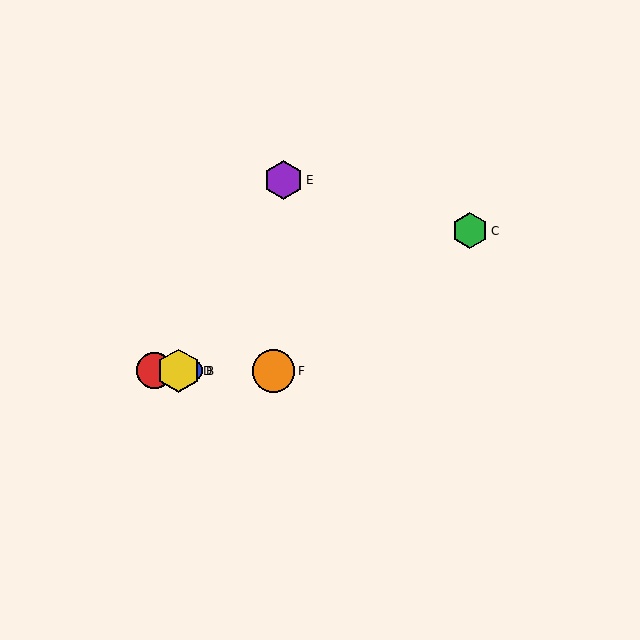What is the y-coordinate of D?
Object D is at y≈371.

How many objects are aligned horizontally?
4 objects (A, B, D, F) are aligned horizontally.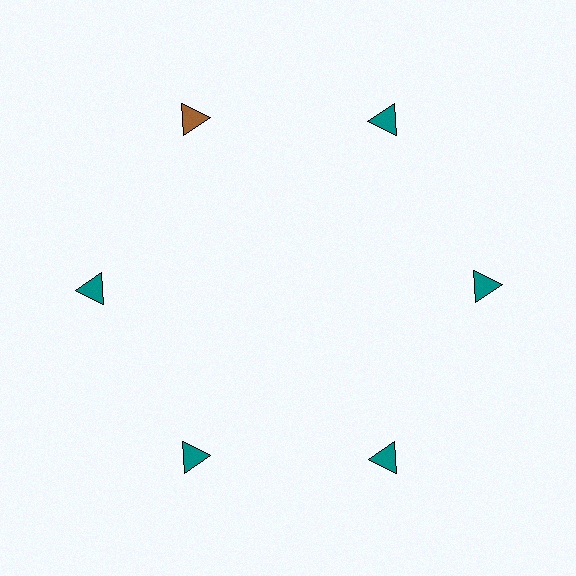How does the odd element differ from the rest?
It has a different color: brown instead of teal.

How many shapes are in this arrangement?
There are 6 shapes arranged in a ring pattern.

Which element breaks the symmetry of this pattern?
The brown triangle at roughly the 11 o'clock position breaks the symmetry. All other shapes are teal triangles.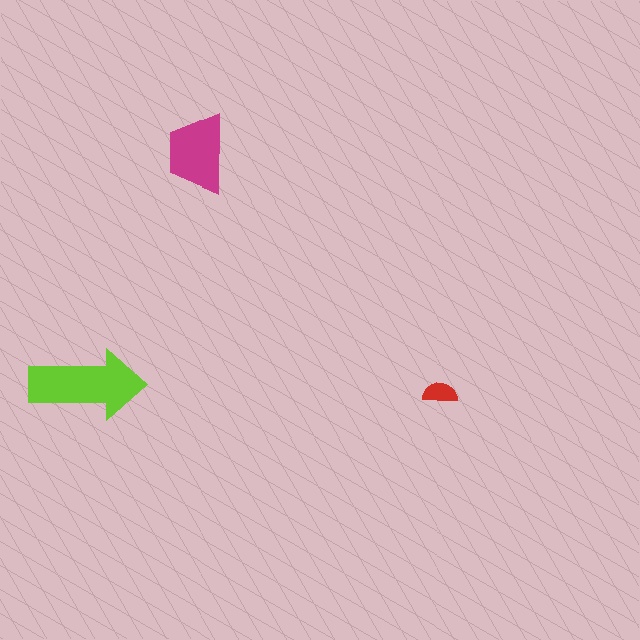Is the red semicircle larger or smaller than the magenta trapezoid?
Smaller.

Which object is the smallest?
The red semicircle.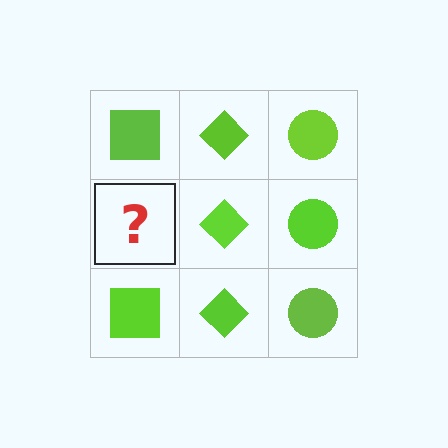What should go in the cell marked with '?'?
The missing cell should contain a lime square.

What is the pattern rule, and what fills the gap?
The rule is that each column has a consistent shape. The gap should be filled with a lime square.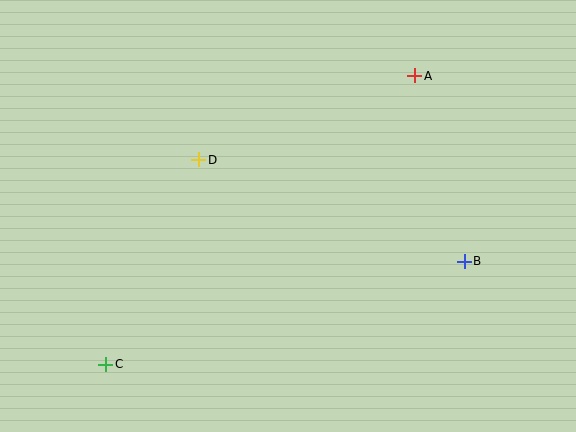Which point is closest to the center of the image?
Point D at (199, 160) is closest to the center.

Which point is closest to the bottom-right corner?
Point B is closest to the bottom-right corner.